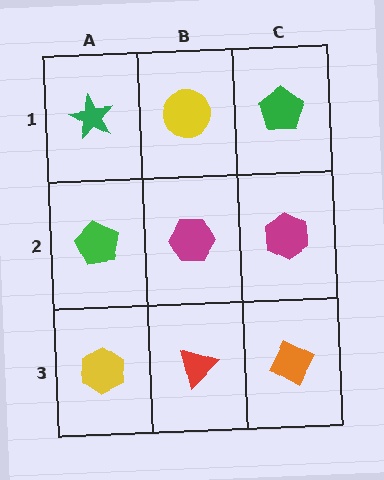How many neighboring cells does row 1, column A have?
2.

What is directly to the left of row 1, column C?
A yellow circle.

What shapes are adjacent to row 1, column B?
A magenta hexagon (row 2, column B), a green star (row 1, column A), a green pentagon (row 1, column C).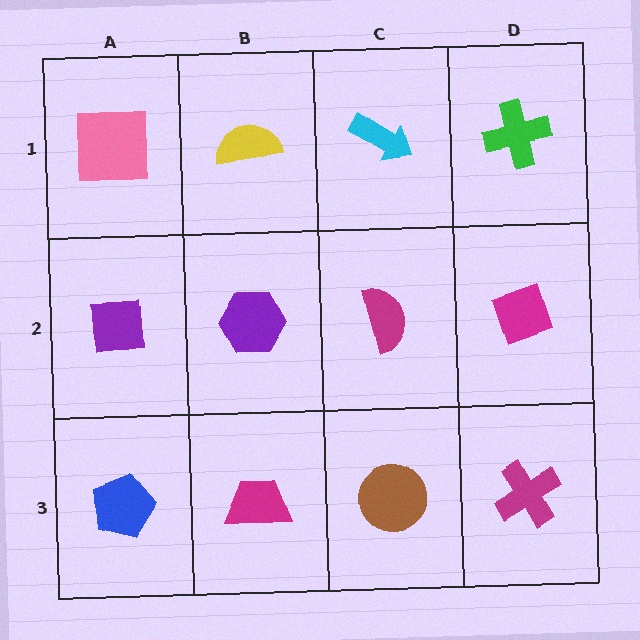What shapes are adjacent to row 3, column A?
A purple square (row 2, column A), a magenta trapezoid (row 3, column B).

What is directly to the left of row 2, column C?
A purple hexagon.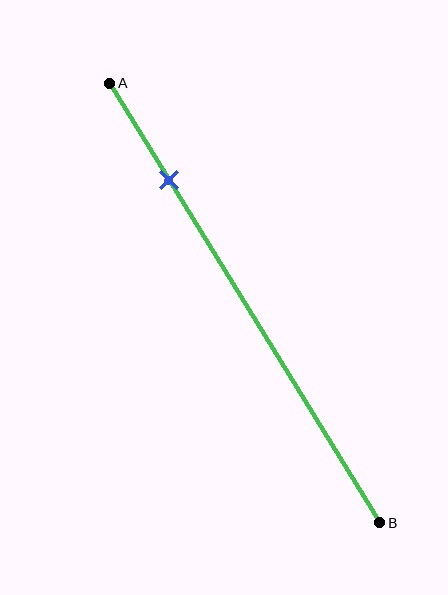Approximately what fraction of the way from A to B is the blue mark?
The blue mark is approximately 20% of the way from A to B.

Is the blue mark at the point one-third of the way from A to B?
No, the mark is at about 20% from A, not at the 33% one-third point.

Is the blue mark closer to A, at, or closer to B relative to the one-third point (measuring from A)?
The blue mark is closer to point A than the one-third point of segment AB.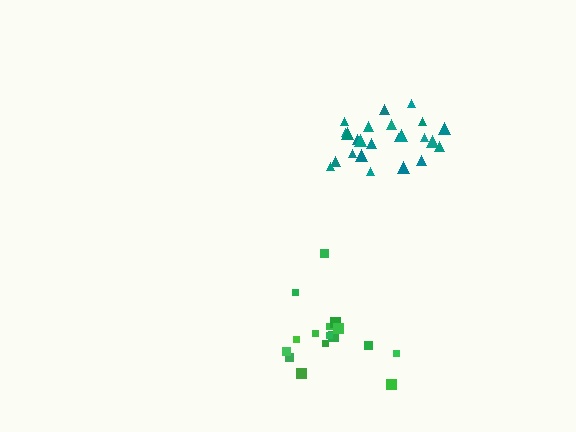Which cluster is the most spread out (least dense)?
Green.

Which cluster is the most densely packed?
Teal.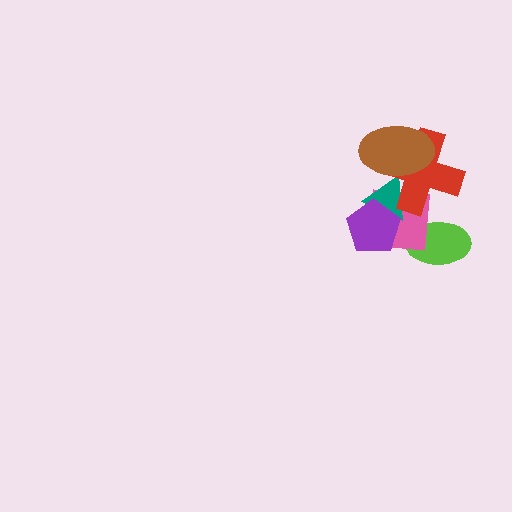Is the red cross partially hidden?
Yes, it is partially covered by another shape.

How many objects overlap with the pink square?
5 objects overlap with the pink square.